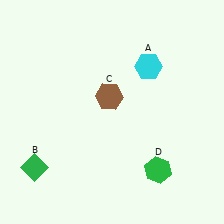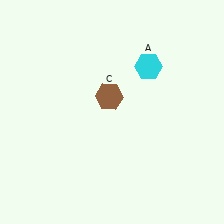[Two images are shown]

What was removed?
The green diamond (B), the green hexagon (D) were removed in Image 2.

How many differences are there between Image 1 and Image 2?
There are 2 differences between the two images.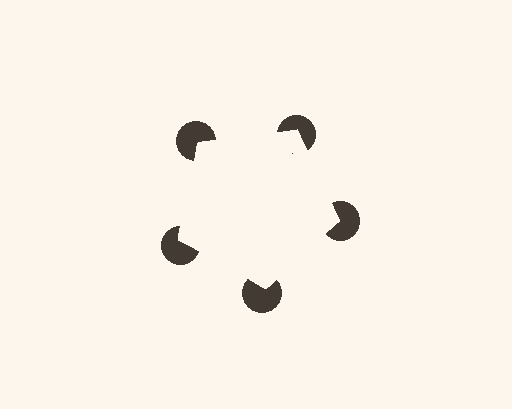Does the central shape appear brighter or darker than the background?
It typically appears slightly brighter than the background, even though no actual brightness change is drawn.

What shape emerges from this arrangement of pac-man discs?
An illusory pentagon — its edges are inferred from the aligned wedge cuts in the pac-man discs, not physically drawn.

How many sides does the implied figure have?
5 sides.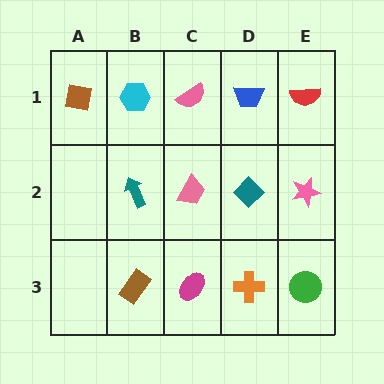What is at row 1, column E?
A red semicircle.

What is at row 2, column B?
A teal arrow.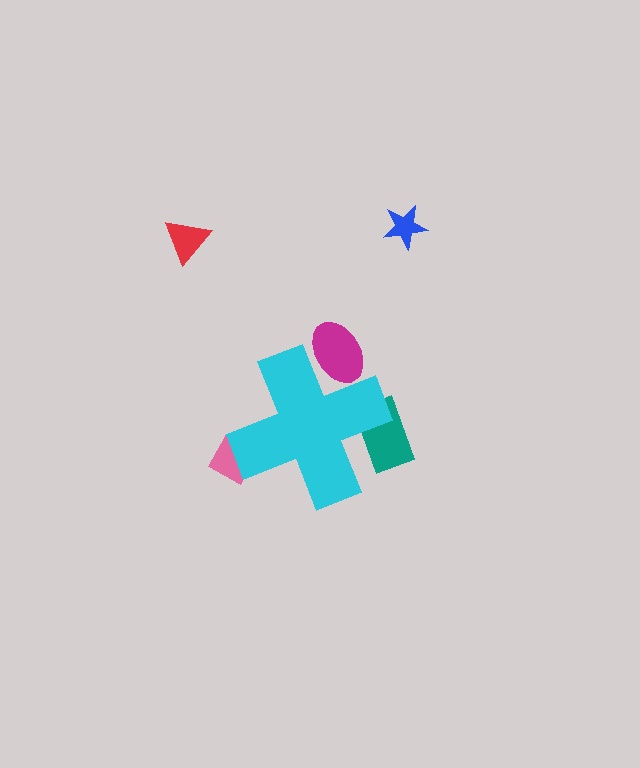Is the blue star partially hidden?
No, the blue star is fully visible.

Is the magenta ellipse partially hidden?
Yes, the magenta ellipse is partially hidden behind the cyan cross.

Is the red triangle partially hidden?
No, the red triangle is fully visible.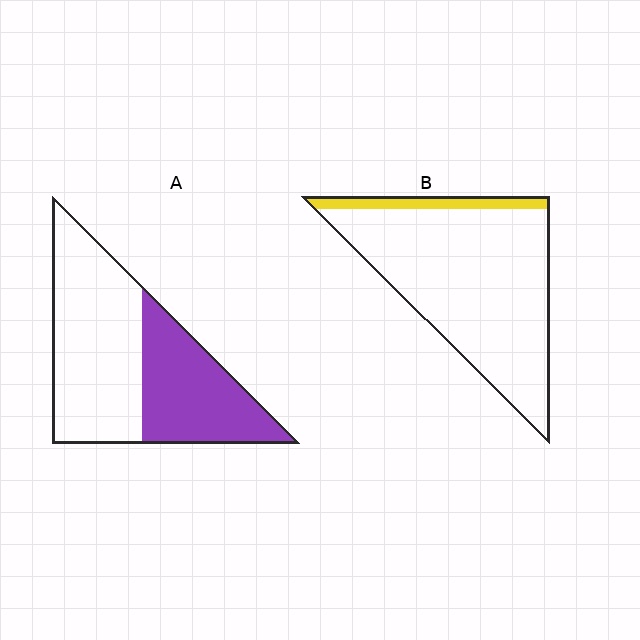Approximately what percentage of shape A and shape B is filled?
A is approximately 40% and B is approximately 10%.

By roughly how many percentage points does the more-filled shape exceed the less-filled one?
By roughly 30 percentage points (A over B).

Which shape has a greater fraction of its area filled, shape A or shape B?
Shape A.